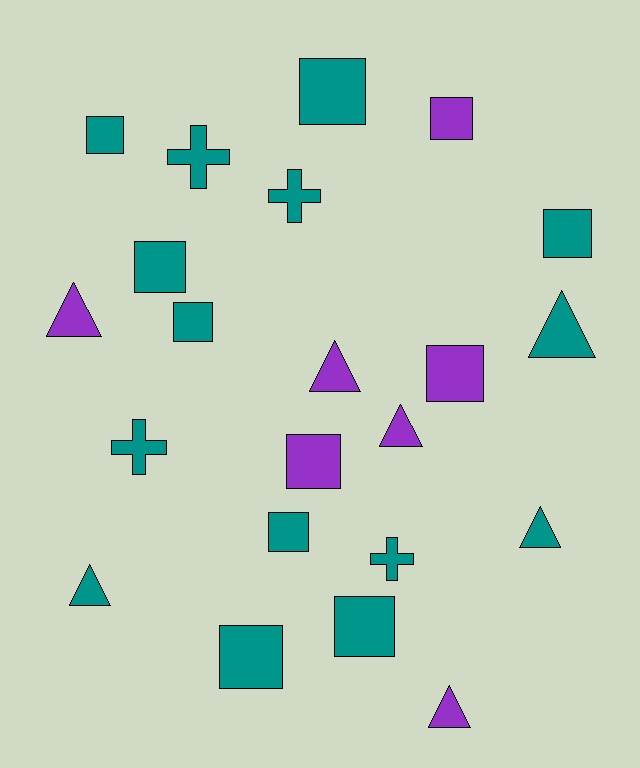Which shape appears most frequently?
Square, with 11 objects.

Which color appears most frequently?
Teal, with 15 objects.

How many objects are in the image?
There are 22 objects.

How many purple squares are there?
There are 3 purple squares.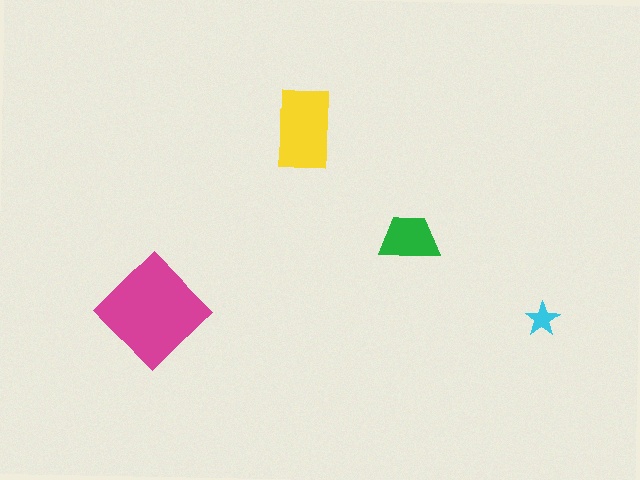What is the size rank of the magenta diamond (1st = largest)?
1st.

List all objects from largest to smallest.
The magenta diamond, the yellow rectangle, the green trapezoid, the cyan star.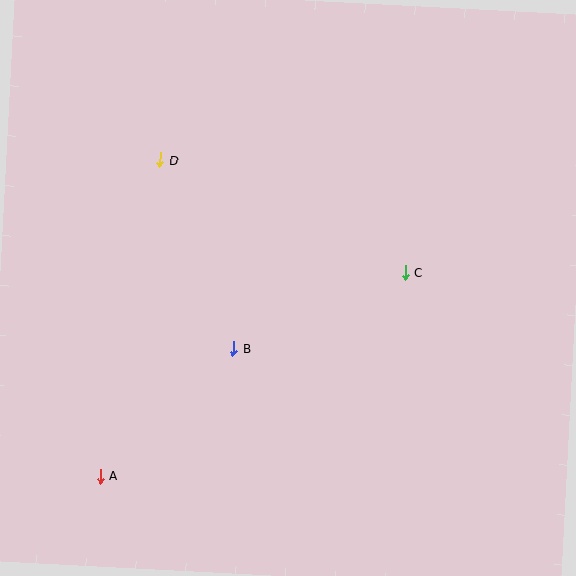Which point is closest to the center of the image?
Point B at (234, 349) is closest to the center.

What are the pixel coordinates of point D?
Point D is at (160, 160).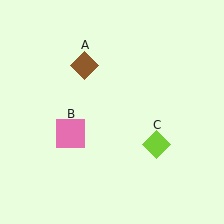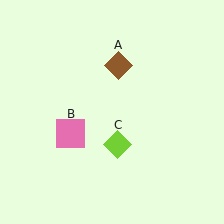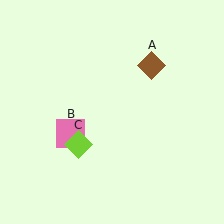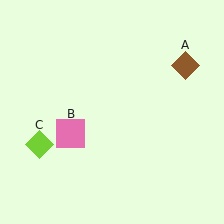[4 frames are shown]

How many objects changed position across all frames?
2 objects changed position: brown diamond (object A), lime diamond (object C).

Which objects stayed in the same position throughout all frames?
Pink square (object B) remained stationary.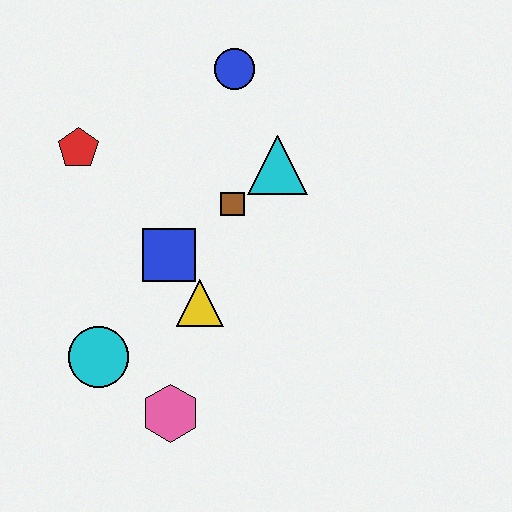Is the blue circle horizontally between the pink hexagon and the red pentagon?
No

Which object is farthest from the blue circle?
The pink hexagon is farthest from the blue circle.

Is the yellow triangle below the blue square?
Yes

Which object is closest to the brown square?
The cyan triangle is closest to the brown square.